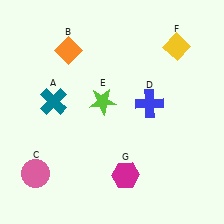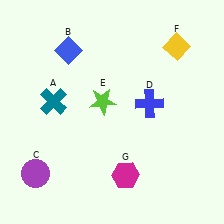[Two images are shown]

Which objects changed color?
B changed from orange to blue. C changed from pink to purple.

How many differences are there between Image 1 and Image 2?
There are 2 differences between the two images.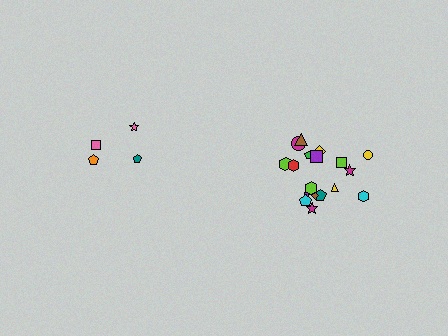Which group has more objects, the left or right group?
The right group.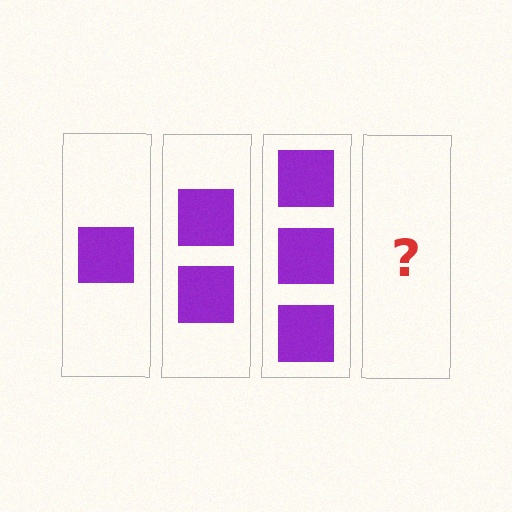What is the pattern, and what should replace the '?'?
The pattern is that each step adds one more square. The '?' should be 4 squares.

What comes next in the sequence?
The next element should be 4 squares.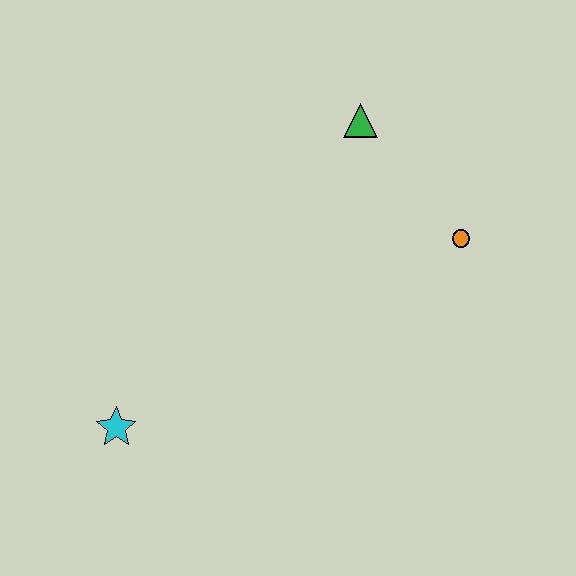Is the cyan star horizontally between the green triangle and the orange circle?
No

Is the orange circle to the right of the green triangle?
Yes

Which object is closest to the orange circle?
The green triangle is closest to the orange circle.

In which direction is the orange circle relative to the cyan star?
The orange circle is to the right of the cyan star.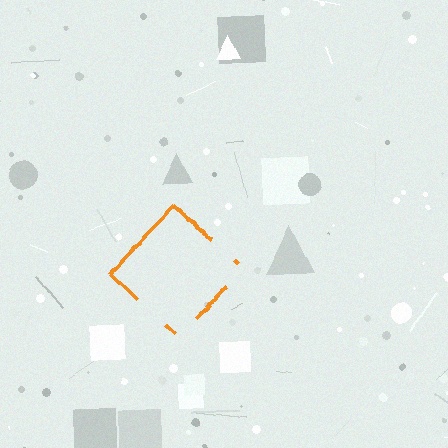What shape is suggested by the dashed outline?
The dashed outline suggests a diamond.